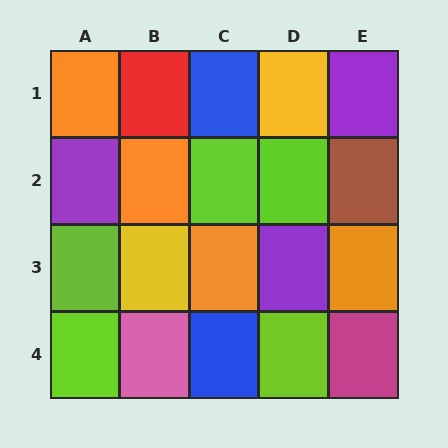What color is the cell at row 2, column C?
Lime.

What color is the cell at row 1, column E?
Purple.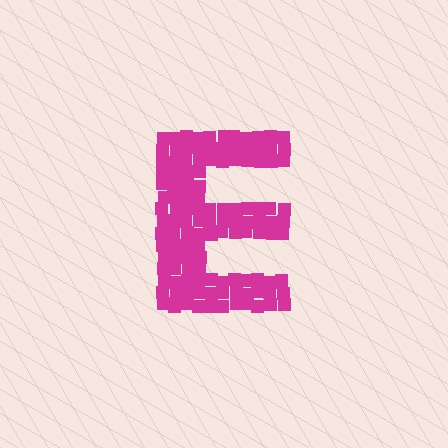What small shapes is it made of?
It is made of small squares.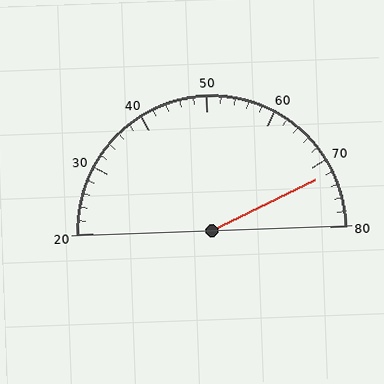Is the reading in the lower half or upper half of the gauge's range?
The reading is in the upper half of the range (20 to 80).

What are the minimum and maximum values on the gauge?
The gauge ranges from 20 to 80.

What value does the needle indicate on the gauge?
The needle indicates approximately 72.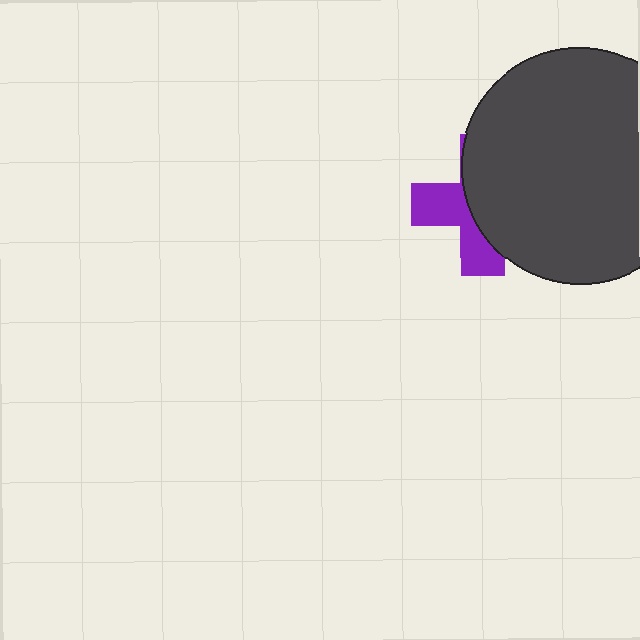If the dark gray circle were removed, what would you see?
You would see the complete purple cross.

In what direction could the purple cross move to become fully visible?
The purple cross could move left. That would shift it out from behind the dark gray circle entirely.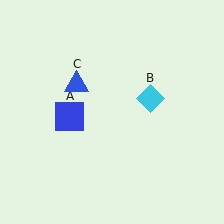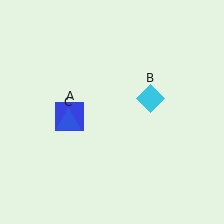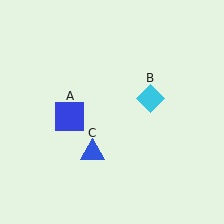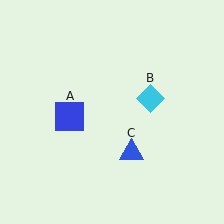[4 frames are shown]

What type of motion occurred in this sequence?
The blue triangle (object C) rotated counterclockwise around the center of the scene.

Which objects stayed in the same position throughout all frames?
Blue square (object A) and cyan diamond (object B) remained stationary.